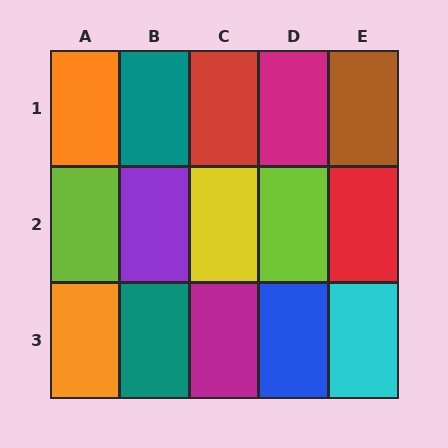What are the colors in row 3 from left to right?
Orange, teal, magenta, blue, cyan.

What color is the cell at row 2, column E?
Red.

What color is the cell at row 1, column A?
Orange.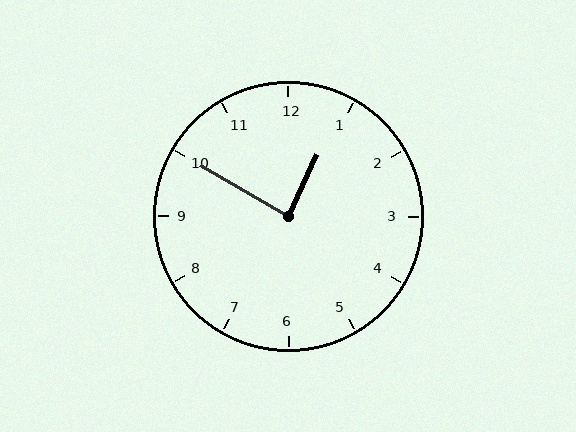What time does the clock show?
12:50.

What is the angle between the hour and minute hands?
Approximately 85 degrees.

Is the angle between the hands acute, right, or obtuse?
It is right.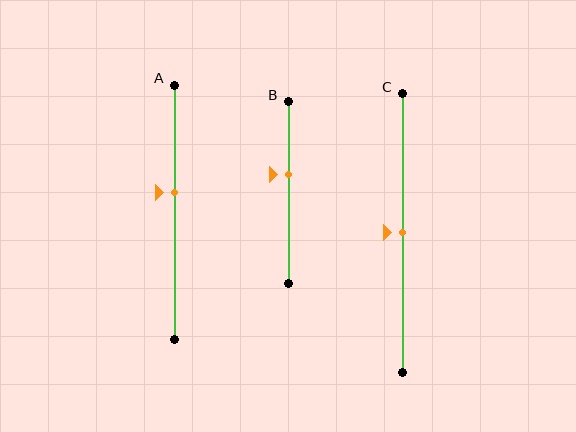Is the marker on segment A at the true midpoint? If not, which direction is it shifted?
No, the marker on segment A is shifted upward by about 8% of the segment length.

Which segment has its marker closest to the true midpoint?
Segment C has its marker closest to the true midpoint.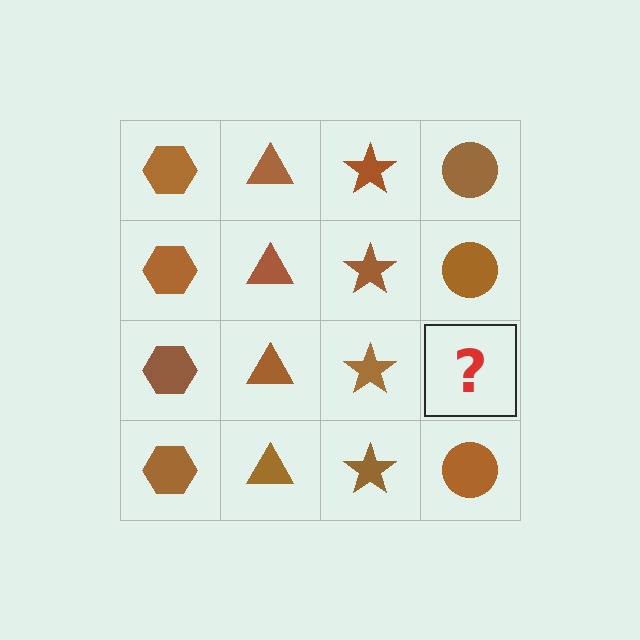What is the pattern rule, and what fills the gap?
The rule is that each column has a consistent shape. The gap should be filled with a brown circle.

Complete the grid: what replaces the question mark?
The question mark should be replaced with a brown circle.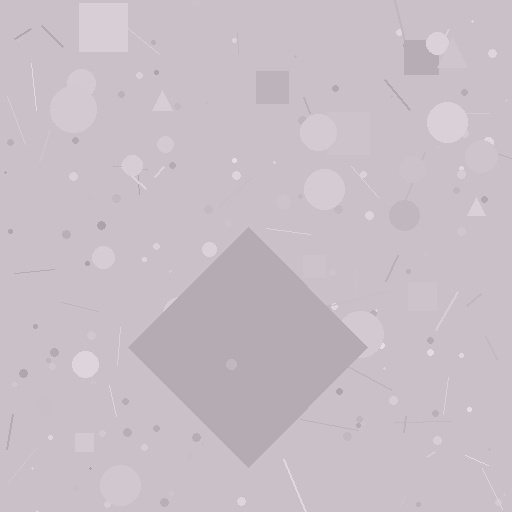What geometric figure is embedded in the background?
A diamond is embedded in the background.